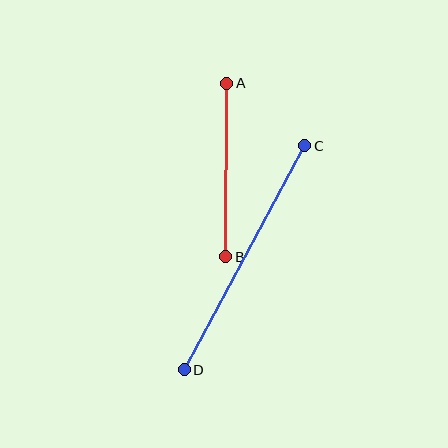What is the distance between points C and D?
The distance is approximately 255 pixels.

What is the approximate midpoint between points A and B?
The midpoint is at approximately (226, 170) pixels.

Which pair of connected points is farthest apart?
Points C and D are farthest apart.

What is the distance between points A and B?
The distance is approximately 173 pixels.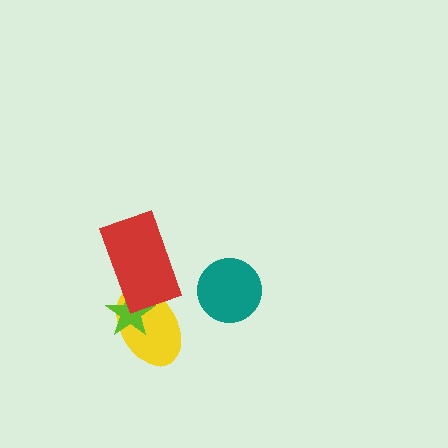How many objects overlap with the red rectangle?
2 objects overlap with the red rectangle.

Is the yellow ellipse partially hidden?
Yes, it is partially covered by another shape.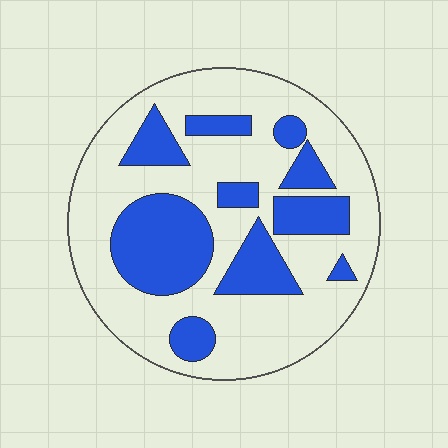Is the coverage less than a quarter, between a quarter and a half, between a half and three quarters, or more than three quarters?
Between a quarter and a half.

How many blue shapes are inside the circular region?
10.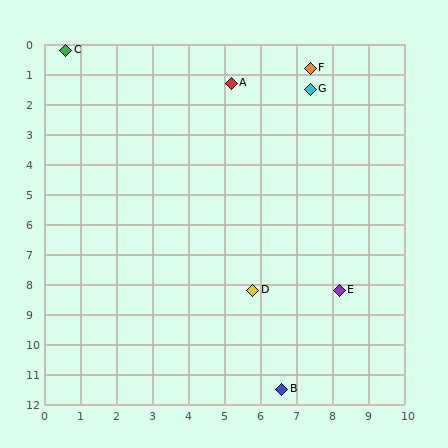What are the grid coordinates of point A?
Point A is at approximately (5.2, 1.3).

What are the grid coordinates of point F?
Point F is at approximately (7.4, 0.8).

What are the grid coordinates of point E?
Point E is at approximately (8.2, 8.2).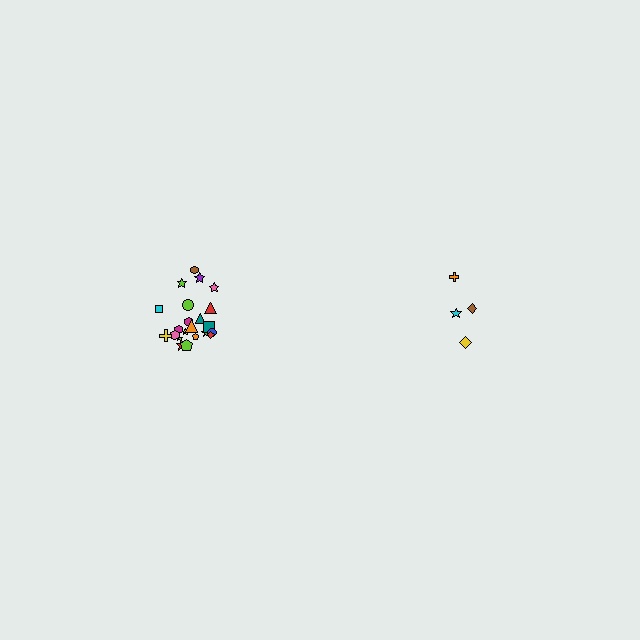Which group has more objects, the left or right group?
The left group.